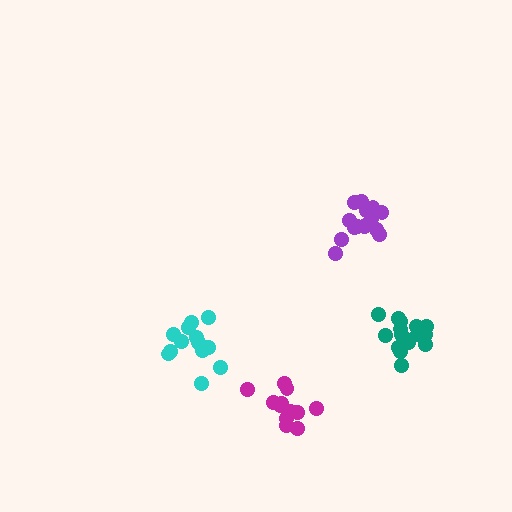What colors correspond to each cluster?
The clusters are colored: purple, magenta, cyan, teal.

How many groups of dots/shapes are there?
There are 4 groups.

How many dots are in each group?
Group 1: 15 dots, Group 2: 12 dots, Group 3: 13 dots, Group 4: 17 dots (57 total).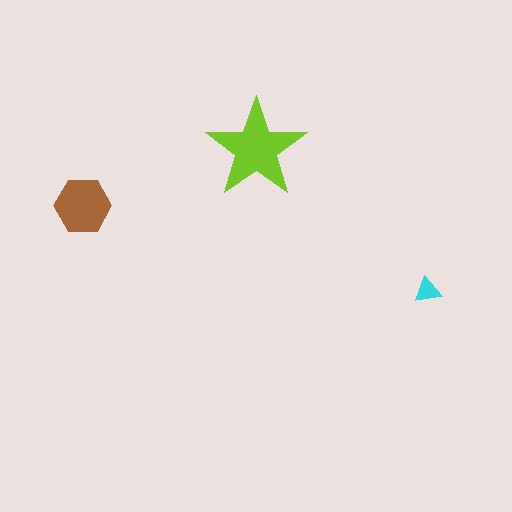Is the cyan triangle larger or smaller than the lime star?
Smaller.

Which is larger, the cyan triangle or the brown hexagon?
The brown hexagon.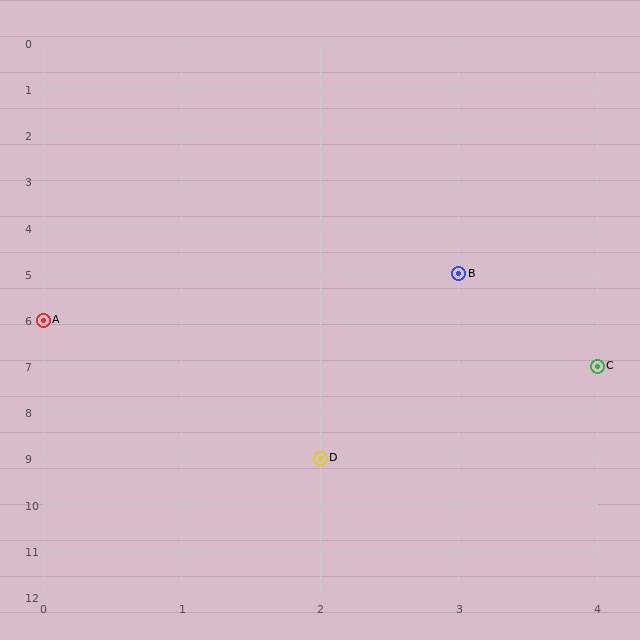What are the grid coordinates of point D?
Point D is at grid coordinates (2, 9).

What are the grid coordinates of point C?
Point C is at grid coordinates (4, 7).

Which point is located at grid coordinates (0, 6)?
Point A is at (0, 6).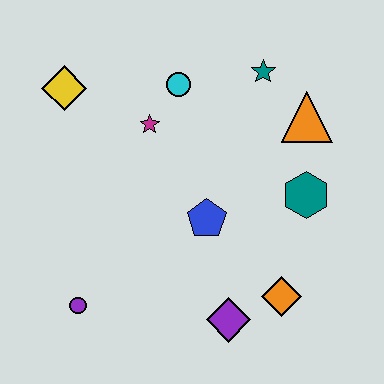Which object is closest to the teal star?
The orange triangle is closest to the teal star.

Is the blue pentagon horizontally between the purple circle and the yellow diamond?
No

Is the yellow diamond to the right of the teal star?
No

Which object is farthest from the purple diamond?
The yellow diamond is farthest from the purple diamond.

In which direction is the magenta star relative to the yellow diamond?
The magenta star is to the right of the yellow diamond.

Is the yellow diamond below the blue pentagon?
No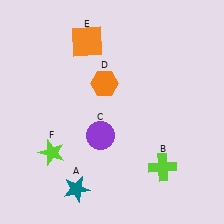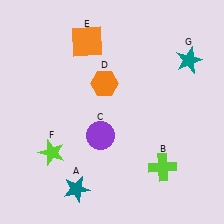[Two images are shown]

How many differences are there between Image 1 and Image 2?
There is 1 difference between the two images.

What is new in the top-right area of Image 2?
A teal star (G) was added in the top-right area of Image 2.